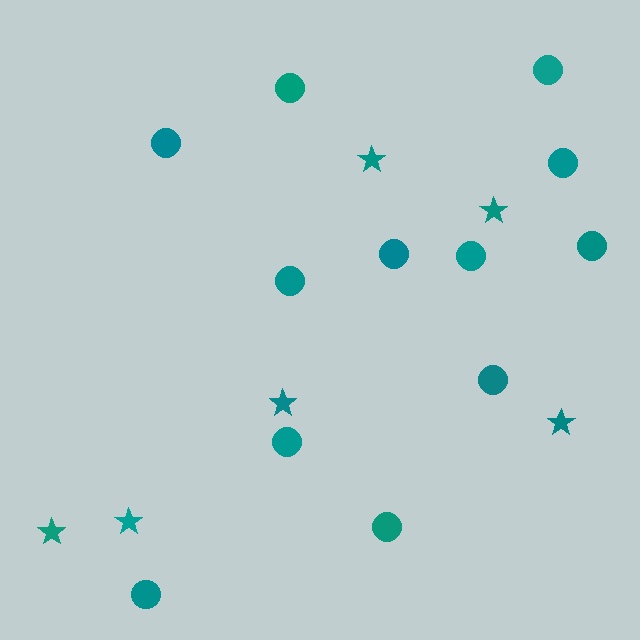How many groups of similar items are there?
There are 2 groups: one group of circles (12) and one group of stars (6).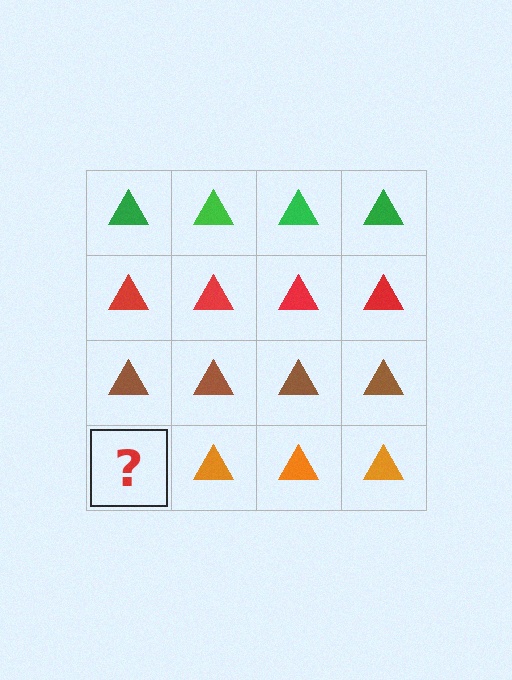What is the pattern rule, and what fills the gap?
The rule is that each row has a consistent color. The gap should be filled with an orange triangle.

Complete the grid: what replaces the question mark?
The question mark should be replaced with an orange triangle.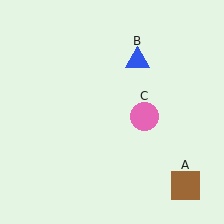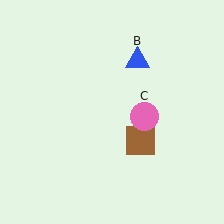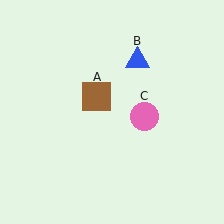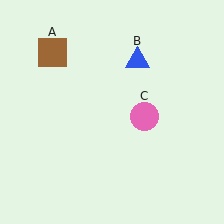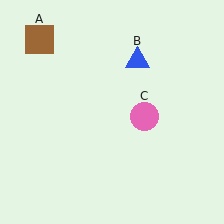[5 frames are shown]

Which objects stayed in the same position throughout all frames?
Blue triangle (object B) and pink circle (object C) remained stationary.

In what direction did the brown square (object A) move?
The brown square (object A) moved up and to the left.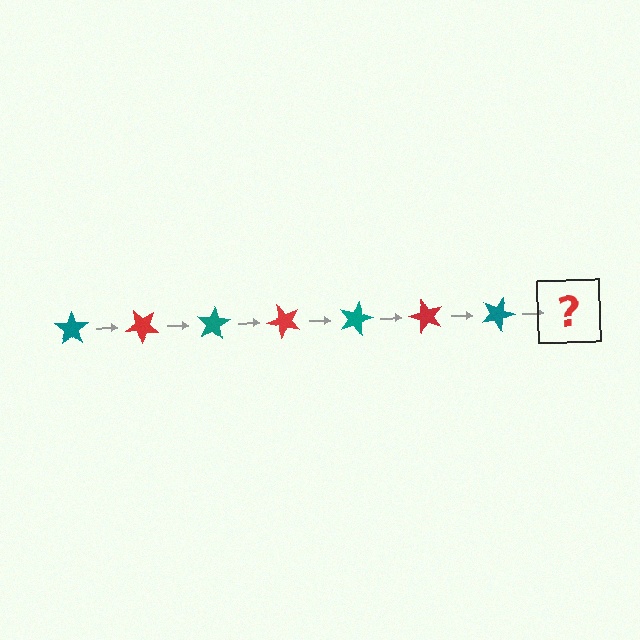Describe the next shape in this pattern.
It should be a red star, rotated 280 degrees from the start.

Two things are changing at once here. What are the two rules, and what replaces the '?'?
The two rules are that it rotates 40 degrees each step and the color cycles through teal and red. The '?' should be a red star, rotated 280 degrees from the start.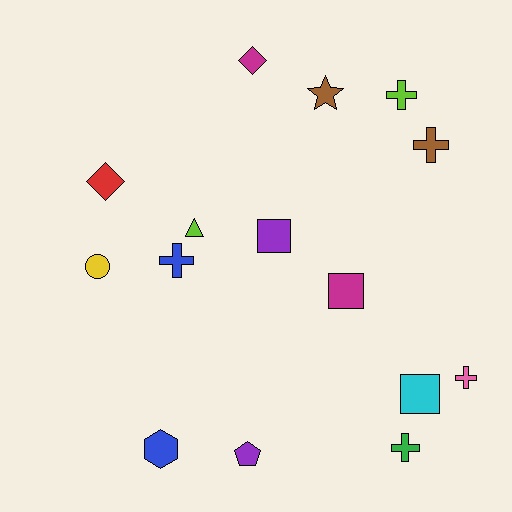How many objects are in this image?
There are 15 objects.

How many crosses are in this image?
There are 5 crosses.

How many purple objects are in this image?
There are 2 purple objects.